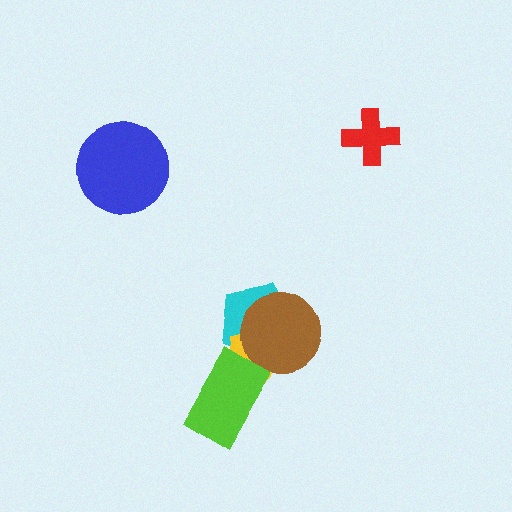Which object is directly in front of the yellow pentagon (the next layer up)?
The brown circle is directly in front of the yellow pentagon.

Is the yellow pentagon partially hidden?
Yes, it is partially covered by another shape.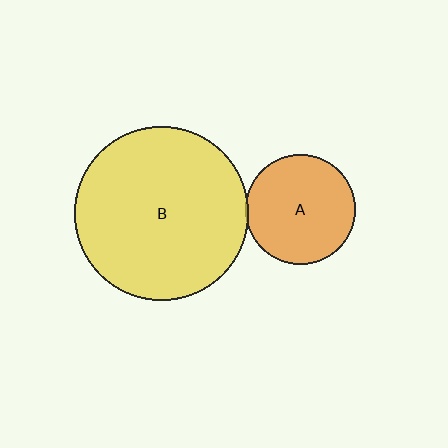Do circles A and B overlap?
Yes.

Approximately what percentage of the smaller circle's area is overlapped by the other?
Approximately 5%.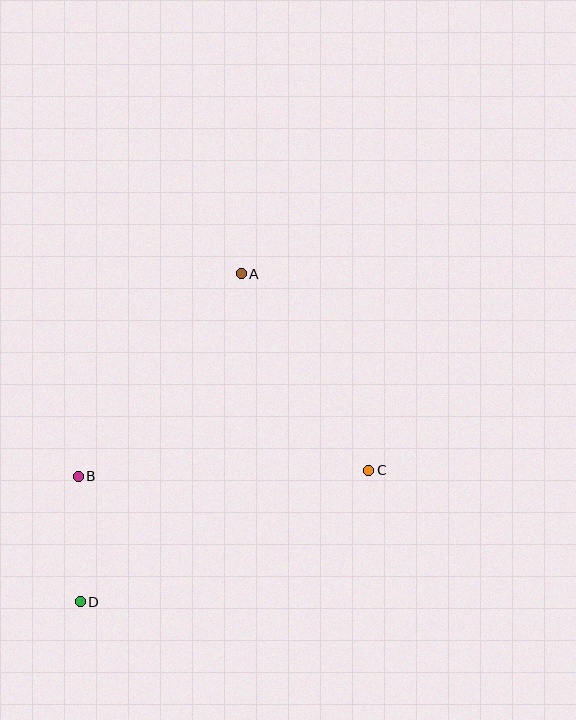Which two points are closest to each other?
Points B and D are closest to each other.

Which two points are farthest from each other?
Points A and D are farthest from each other.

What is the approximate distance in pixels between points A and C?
The distance between A and C is approximately 234 pixels.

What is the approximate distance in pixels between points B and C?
The distance between B and C is approximately 291 pixels.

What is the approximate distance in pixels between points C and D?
The distance between C and D is approximately 317 pixels.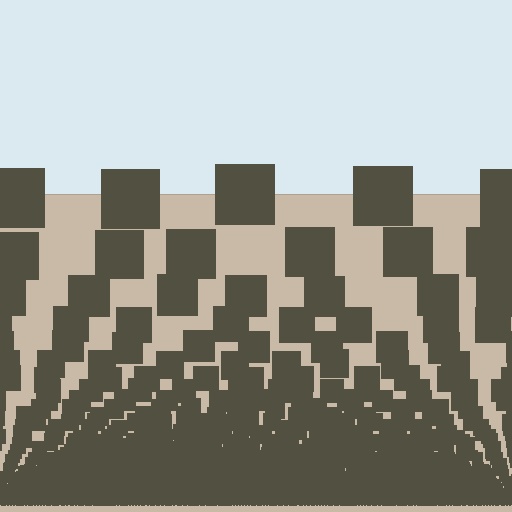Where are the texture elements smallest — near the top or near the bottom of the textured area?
Near the bottom.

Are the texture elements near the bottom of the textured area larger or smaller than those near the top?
Smaller. The gradient is inverted — elements near the bottom are smaller and denser.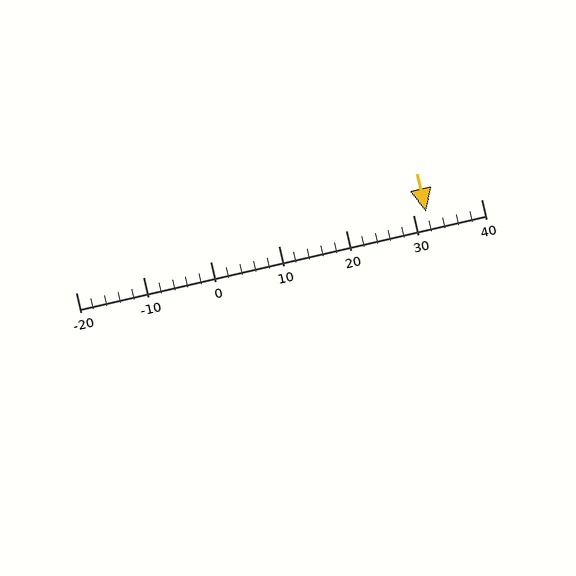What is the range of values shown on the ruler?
The ruler shows values from -20 to 40.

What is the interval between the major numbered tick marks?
The major tick marks are spaced 10 units apart.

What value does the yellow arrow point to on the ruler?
The yellow arrow points to approximately 32.